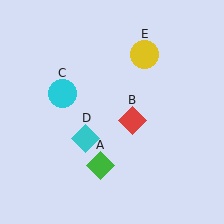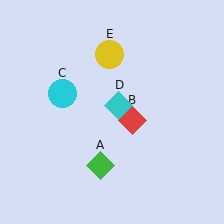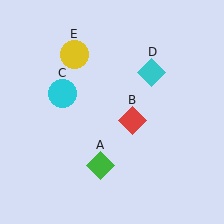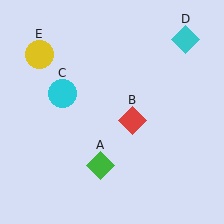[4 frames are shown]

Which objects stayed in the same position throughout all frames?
Green diamond (object A) and red diamond (object B) and cyan circle (object C) remained stationary.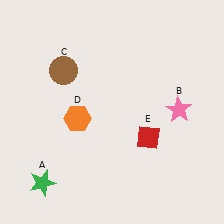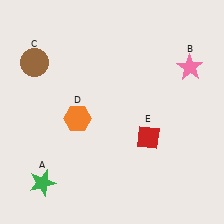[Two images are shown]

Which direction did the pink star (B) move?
The pink star (B) moved up.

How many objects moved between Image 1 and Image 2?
2 objects moved between the two images.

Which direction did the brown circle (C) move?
The brown circle (C) moved left.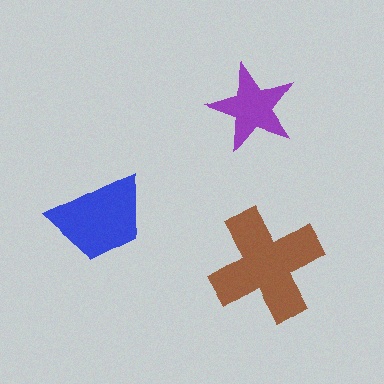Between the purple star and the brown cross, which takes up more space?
The brown cross.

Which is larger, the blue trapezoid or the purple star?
The blue trapezoid.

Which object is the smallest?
The purple star.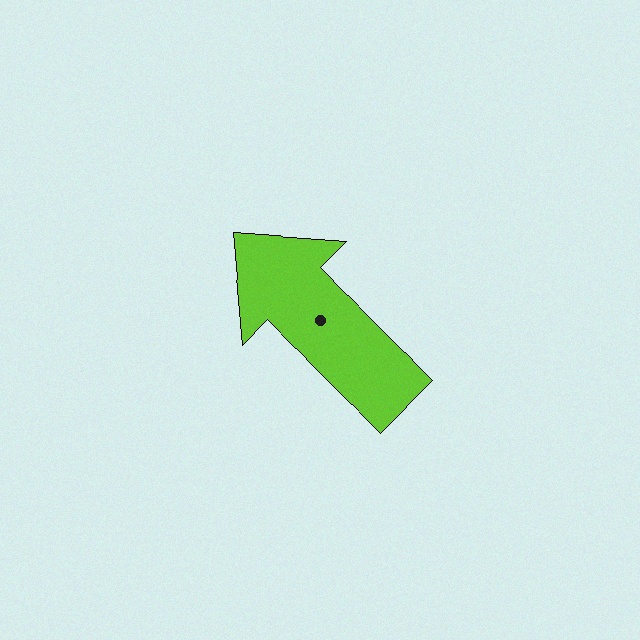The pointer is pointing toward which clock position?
Roughly 10 o'clock.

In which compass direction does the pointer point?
Northwest.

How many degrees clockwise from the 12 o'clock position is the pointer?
Approximately 315 degrees.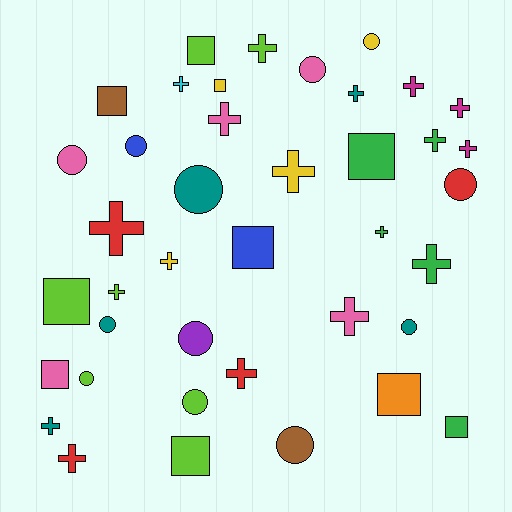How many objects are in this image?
There are 40 objects.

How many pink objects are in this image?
There are 5 pink objects.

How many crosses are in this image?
There are 18 crosses.